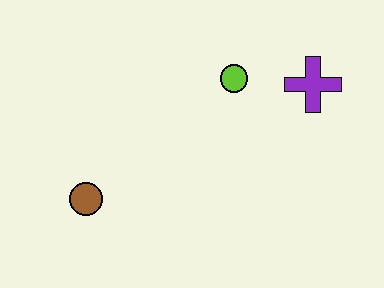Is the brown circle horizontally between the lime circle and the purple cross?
No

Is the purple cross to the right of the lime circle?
Yes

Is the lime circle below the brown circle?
No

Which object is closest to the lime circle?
The purple cross is closest to the lime circle.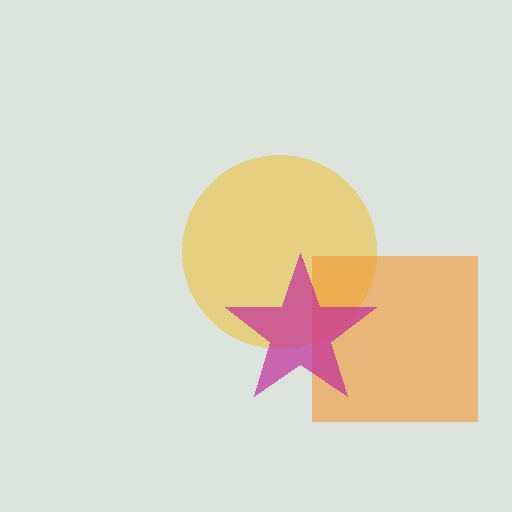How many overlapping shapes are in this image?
There are 3 overlapping shapes in the image.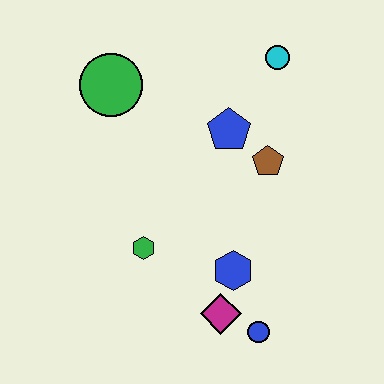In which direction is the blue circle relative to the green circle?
The blue circle is below the green circle.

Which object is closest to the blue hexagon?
The magenta diamond is closest to the blue hexagon.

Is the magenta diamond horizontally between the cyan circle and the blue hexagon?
No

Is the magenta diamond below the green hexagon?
Yes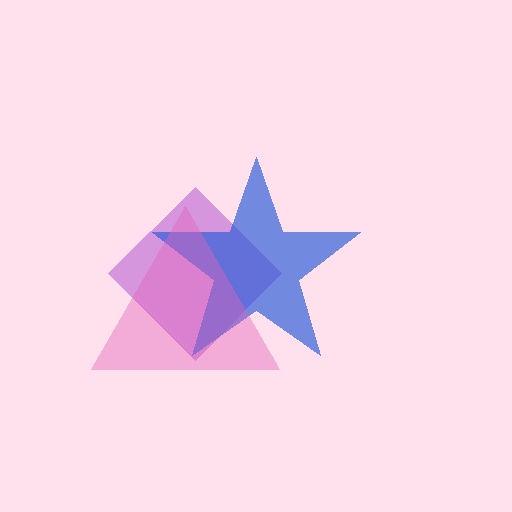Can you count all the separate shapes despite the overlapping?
Yes, there are 3 separate shapes.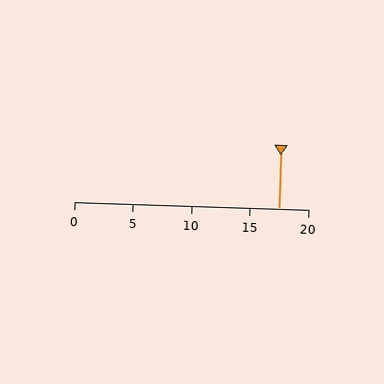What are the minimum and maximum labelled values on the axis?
The axis runs from 0 to 20.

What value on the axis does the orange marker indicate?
The marker indicates approximately 17.5.